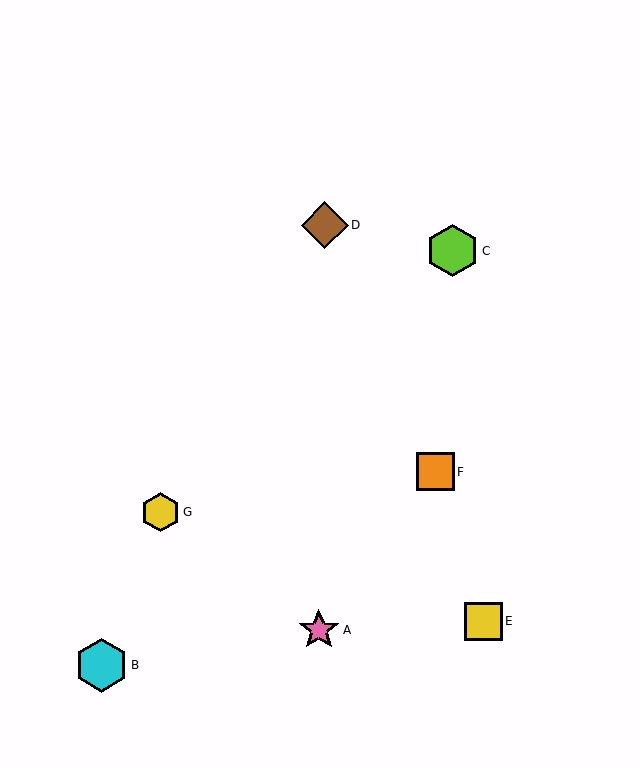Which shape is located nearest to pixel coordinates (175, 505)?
The yellow hexagon (labeled G) at (160, 512) is nearest to that location.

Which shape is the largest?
The cyan hexagon (labeled B) is the largest.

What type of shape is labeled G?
Shape G is a yellow hexagon.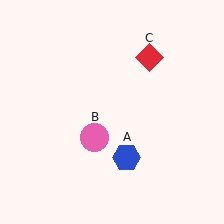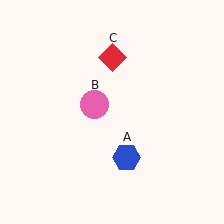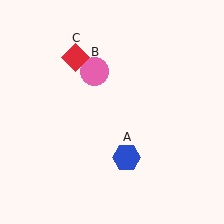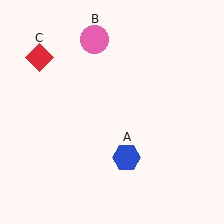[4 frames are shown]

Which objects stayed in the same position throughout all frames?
Blue hexagon (object A) remained stationary.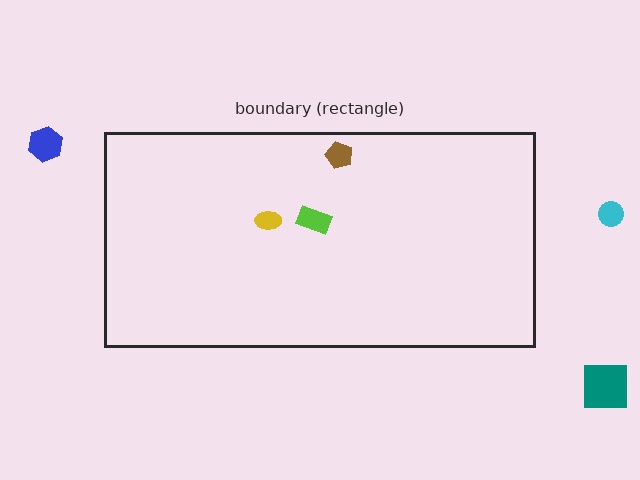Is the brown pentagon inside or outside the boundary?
Inside.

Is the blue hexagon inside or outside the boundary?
Outside.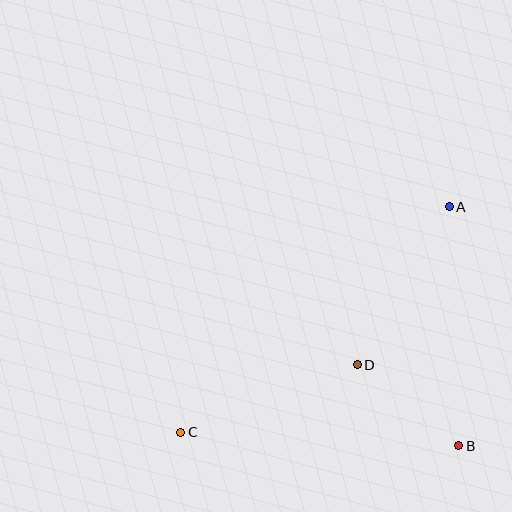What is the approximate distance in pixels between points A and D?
The distance between A and D is approximately 183 pixels.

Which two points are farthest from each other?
Points A and C are farthest from each other.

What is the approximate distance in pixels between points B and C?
The distance between B and C is approximately 278 pixels.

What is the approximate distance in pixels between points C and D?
The distance between C and D is approximately 189 pixels.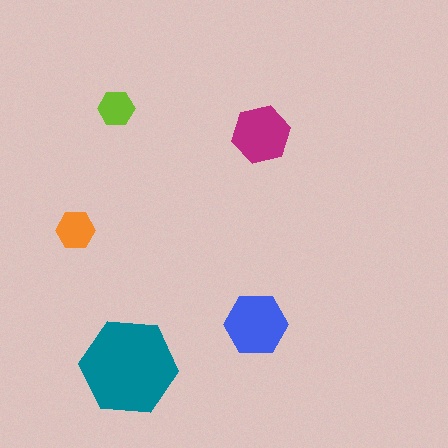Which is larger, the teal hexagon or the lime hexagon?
The teal one.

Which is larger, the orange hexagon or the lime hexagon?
The orange one.